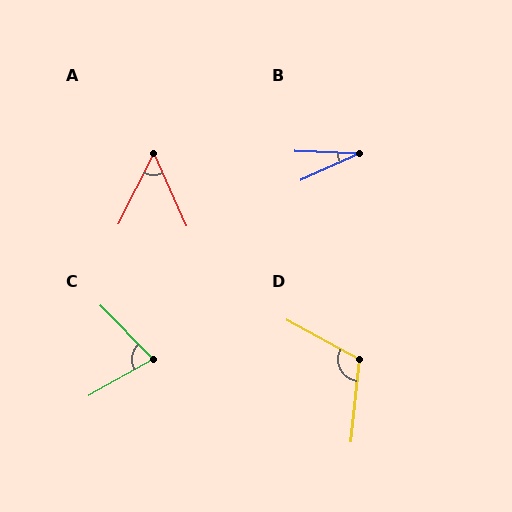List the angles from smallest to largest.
B (27°), A (51°), C (75°), D (112°).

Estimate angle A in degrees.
Approximately 51 degrees.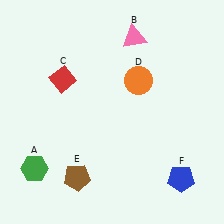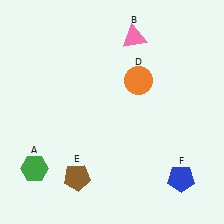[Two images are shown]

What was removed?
The red diamond (C) was removed in Image 2.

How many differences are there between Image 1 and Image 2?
There is 1 difference between the two images.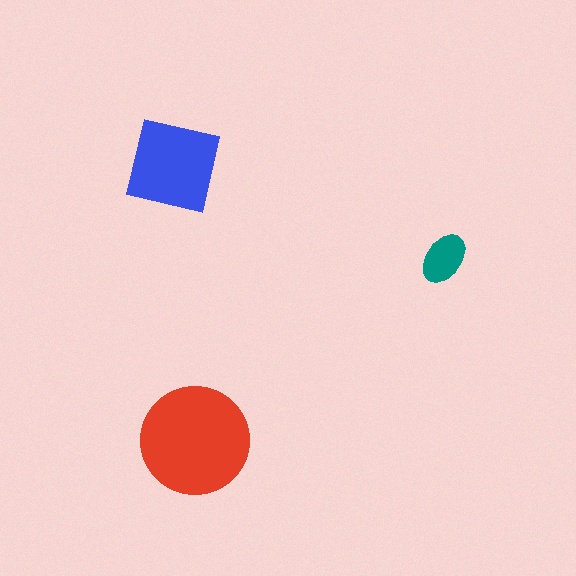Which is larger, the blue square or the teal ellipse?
The blue square.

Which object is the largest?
The red circle.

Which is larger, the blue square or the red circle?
The red circle.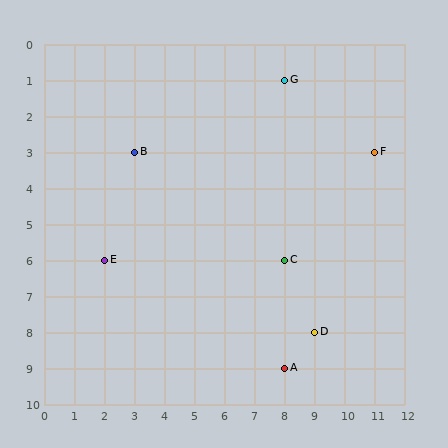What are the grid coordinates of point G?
Point G is at grid coordinates (8, 1).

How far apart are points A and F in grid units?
Points A and F are 3 columns and 6 rows apart (about 6.7 grid units diagonally).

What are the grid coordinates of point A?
Point A is at grid coordinates (8, 9).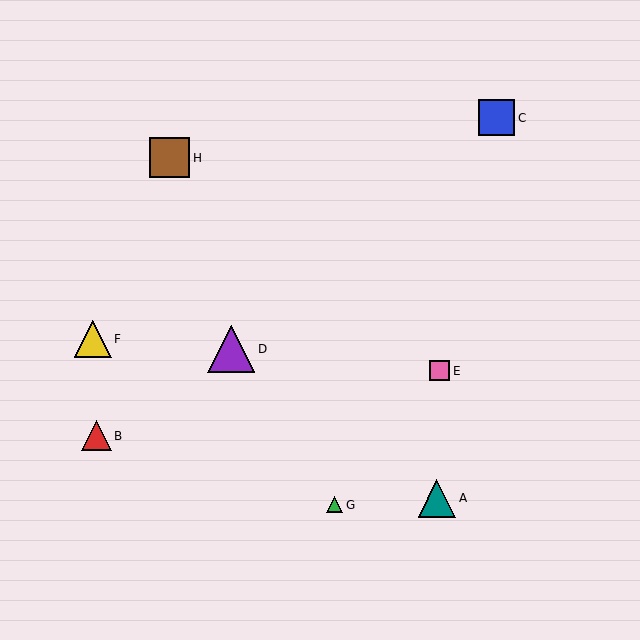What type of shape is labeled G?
Shape G is a green triangle.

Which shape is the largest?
The purple triangle (labeled D) is the largest.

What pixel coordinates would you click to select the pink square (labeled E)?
Click at (439, 371) to select the pink square E.